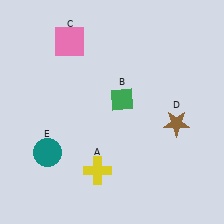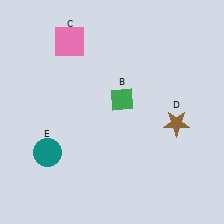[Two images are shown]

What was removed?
The yellow cross (A) was removed in Image 2.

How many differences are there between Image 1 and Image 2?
There is 1 difference between the two images.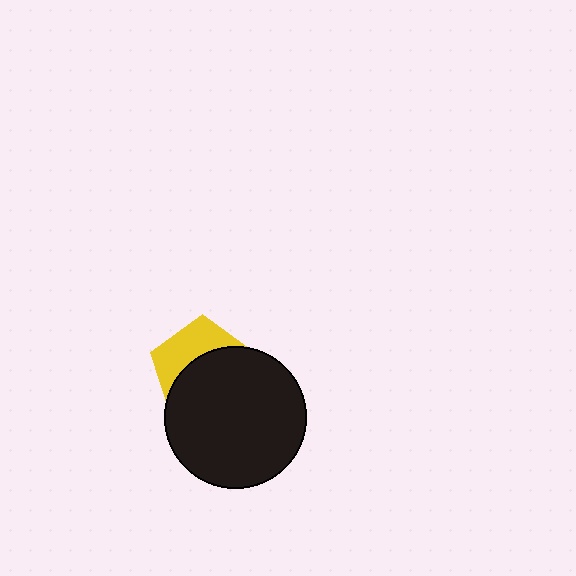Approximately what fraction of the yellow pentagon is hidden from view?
Roughly 61% of the yellow pentagon is hidden behind the black circle.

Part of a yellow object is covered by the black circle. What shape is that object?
It is a pentagon.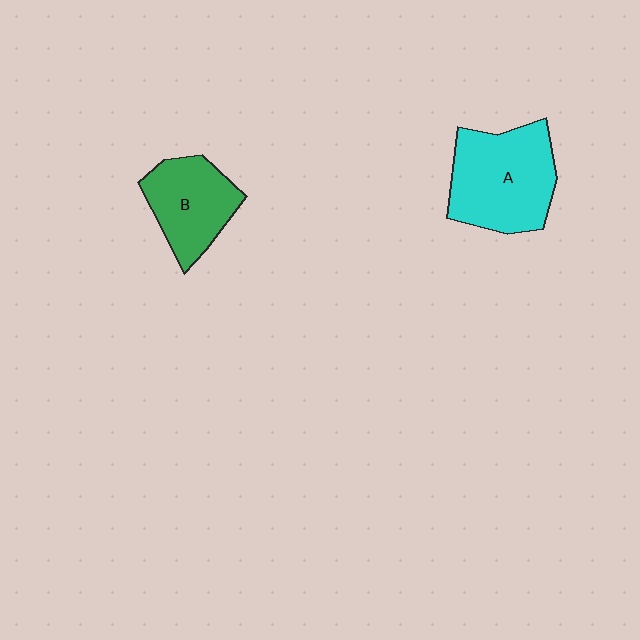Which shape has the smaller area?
Shape B (green).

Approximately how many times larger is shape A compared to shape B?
Approximately 1.4 times.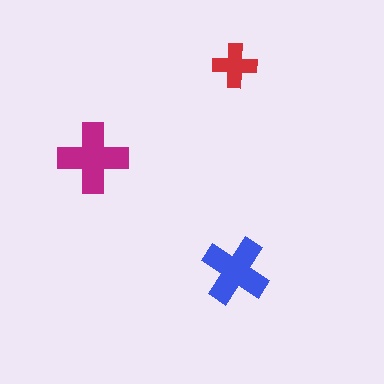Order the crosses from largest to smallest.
the magenta one, the blue one, the red one.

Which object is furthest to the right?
The blue cross is rightmost.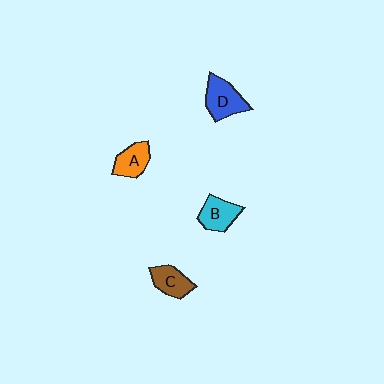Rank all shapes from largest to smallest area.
From largest to smallest: D (blue), B (cyan), C (brown), A (orange).